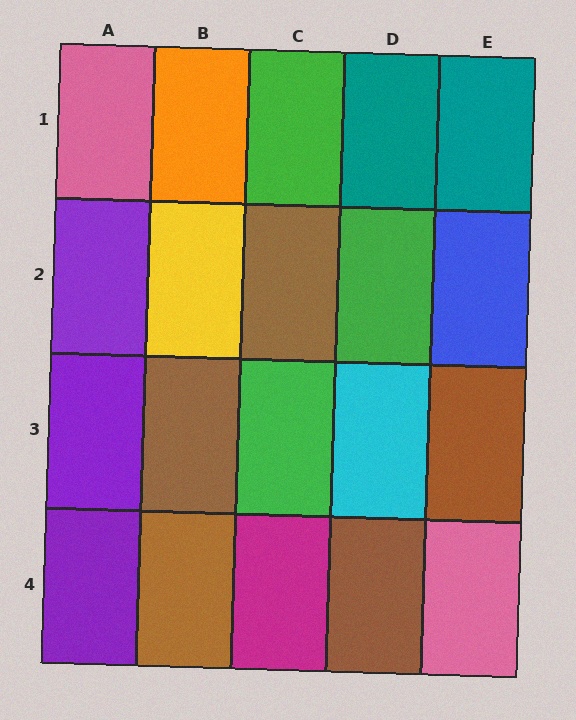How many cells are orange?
1 cell is orange.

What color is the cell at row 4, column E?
Pink.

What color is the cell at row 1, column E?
Teal.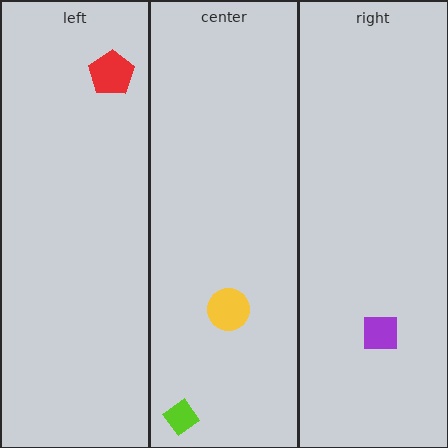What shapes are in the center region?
The yellow circle, the lime diamond.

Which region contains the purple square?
The right region.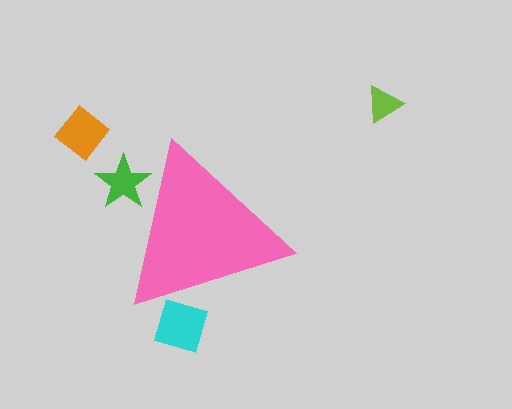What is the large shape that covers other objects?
A pink triangle.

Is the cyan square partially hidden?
Yes, the cyan square is partially hidden behind the pink triangle.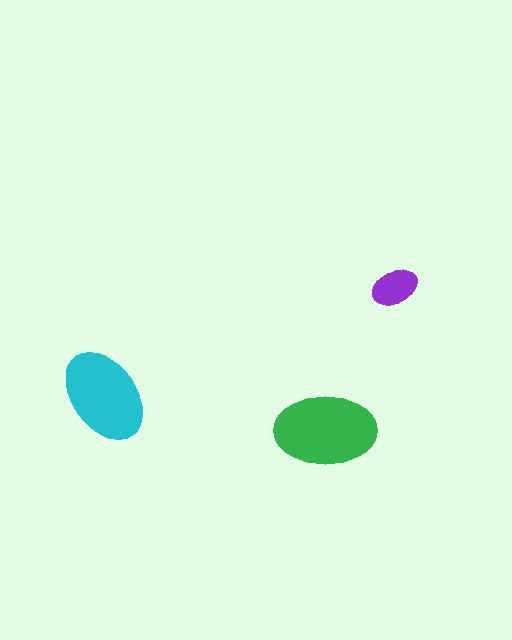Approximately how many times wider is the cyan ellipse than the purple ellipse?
About 2 times wider.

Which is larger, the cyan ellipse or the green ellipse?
The green one.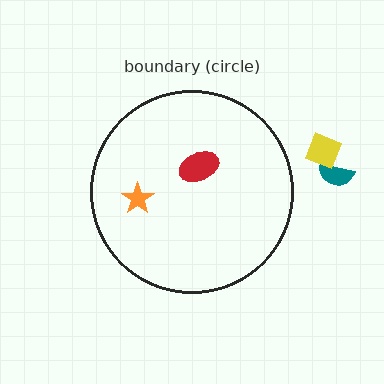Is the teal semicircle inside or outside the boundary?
Outside.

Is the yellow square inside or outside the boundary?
Outside.